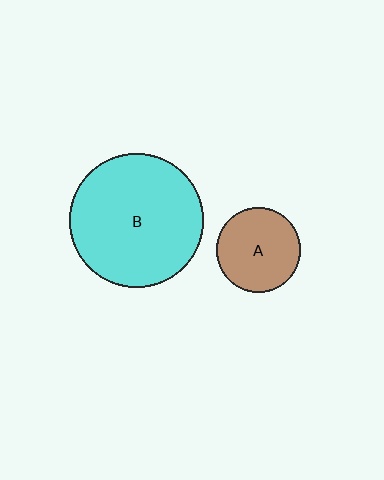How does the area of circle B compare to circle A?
Approximately 2.5 times.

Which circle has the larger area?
Circle B (cyan).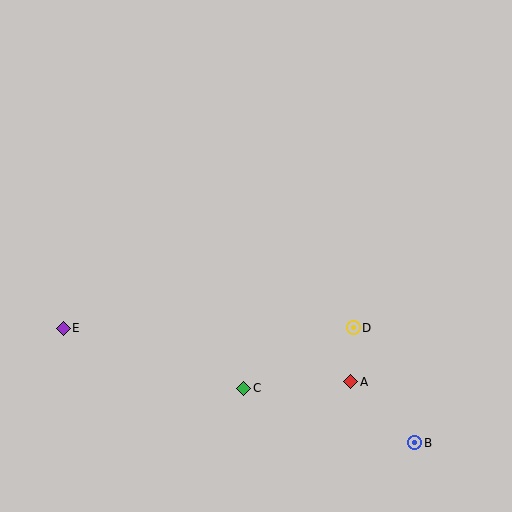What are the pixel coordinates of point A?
Point A is at (351, 382).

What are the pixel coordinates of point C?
Point C is at (244, 388).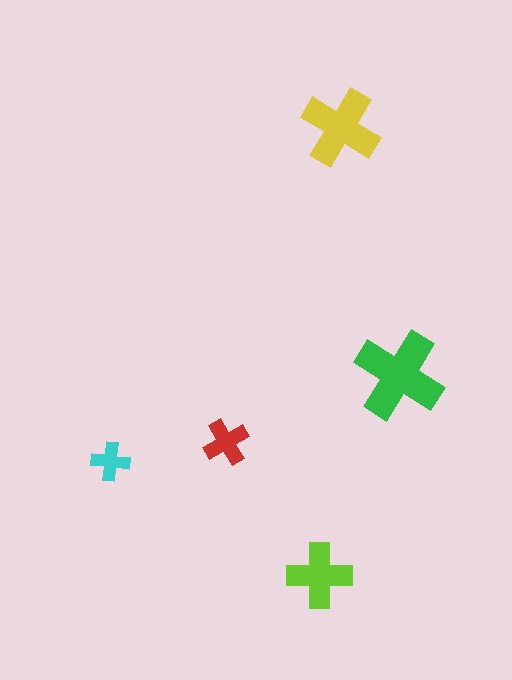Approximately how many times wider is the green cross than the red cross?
About 2 times wider.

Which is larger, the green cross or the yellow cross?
The green one.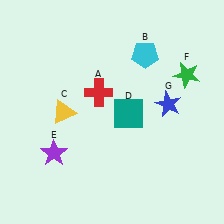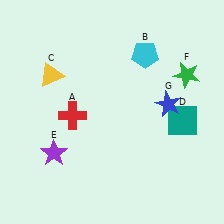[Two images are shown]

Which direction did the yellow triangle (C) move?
The yellow triangle (C) moved up.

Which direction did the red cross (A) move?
The red cross (A) moved left.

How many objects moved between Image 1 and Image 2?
3 objects moved between the two images.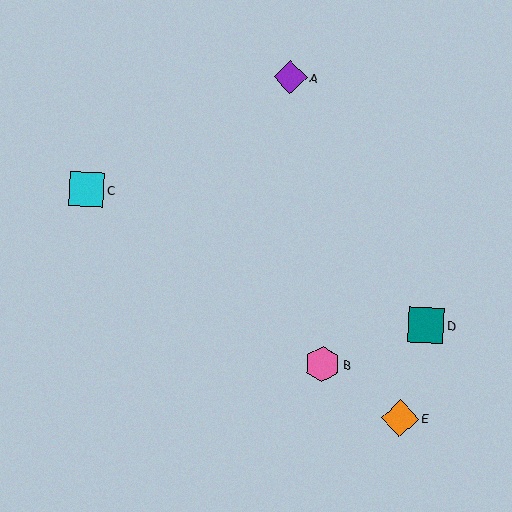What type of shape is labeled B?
Shape B is a pink hexagon.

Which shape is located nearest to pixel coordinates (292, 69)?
The purple diamond (labeled A) at (291, 77) is nearest to that location.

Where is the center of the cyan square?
The center of the cyan square is at (87, 190).